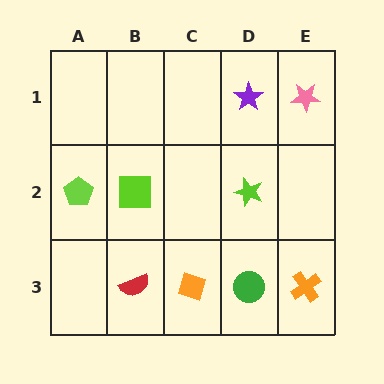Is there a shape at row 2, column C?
No, that cell is empty.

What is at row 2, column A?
A lime pentagon.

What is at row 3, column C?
An orange diamond.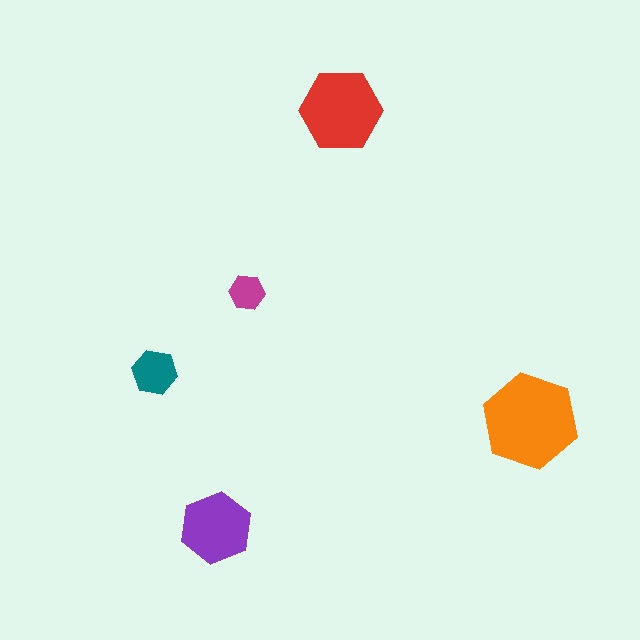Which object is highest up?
The red hexagon is topmost.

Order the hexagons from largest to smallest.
the orange one, the red one, the purple one, the teal one, the magenta one.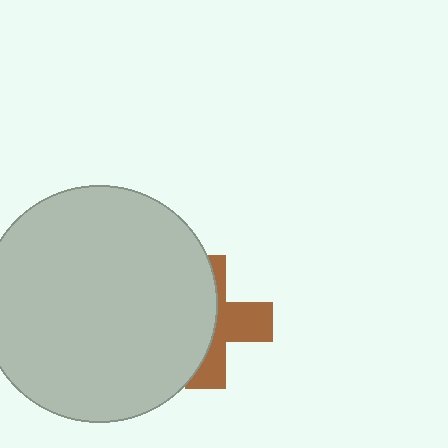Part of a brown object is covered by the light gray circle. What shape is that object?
It is a cross.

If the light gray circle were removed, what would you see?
You would see the complete brown cross.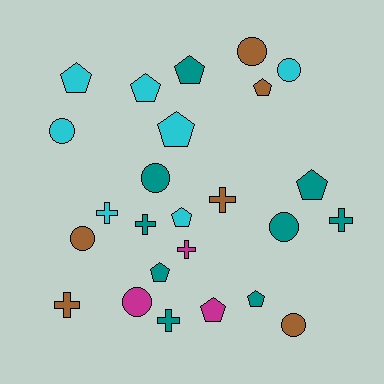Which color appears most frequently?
Teal, with 9 objects.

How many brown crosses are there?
There are 2 brown crosses.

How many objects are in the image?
There are 25 objects.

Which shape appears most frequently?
Pentagon, with 10 objects.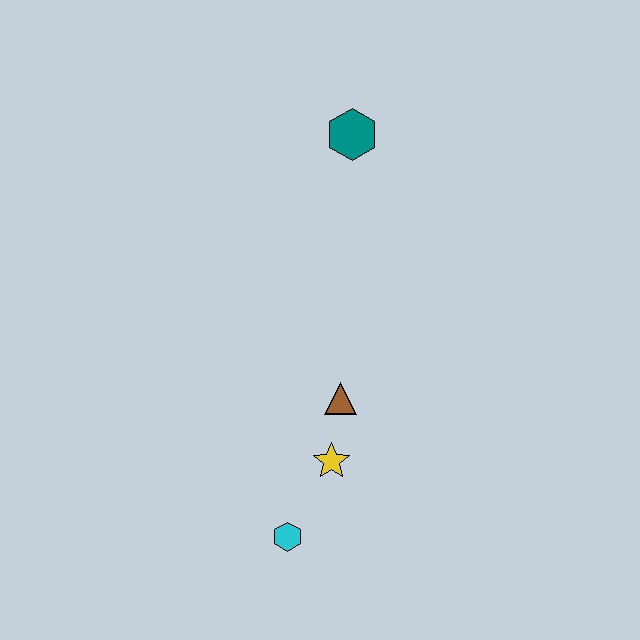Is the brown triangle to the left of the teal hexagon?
Yes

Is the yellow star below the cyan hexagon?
No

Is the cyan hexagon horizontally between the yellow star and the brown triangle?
No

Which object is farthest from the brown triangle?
The teal hexagon is farthest from the brown triangle.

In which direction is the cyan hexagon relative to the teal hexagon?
The cyan hexagon is below the teal hexagon.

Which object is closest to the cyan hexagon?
The yellow star is closest to the cyan hexagon.